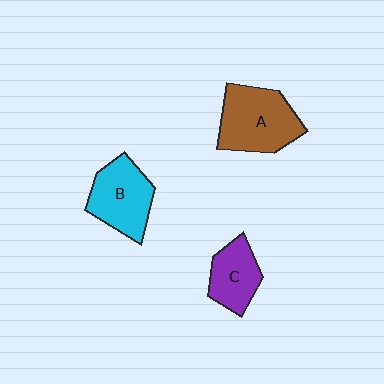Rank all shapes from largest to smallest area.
From largest to smallest: A (brown), B (cyan), C (purple).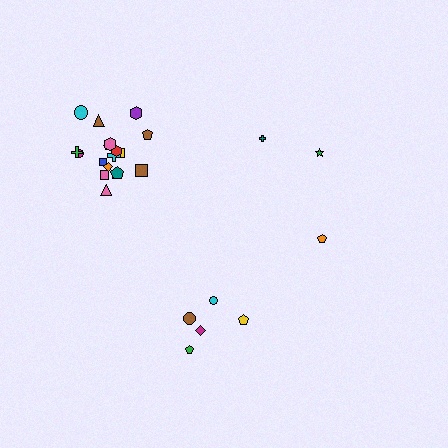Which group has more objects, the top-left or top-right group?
The top-left group.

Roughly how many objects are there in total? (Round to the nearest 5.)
Roughly 25 objects in total.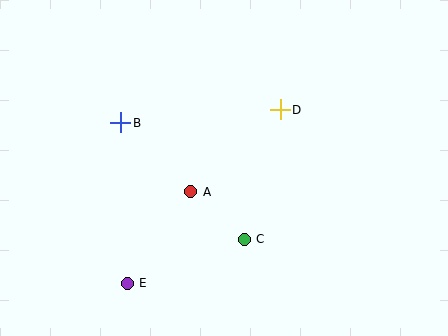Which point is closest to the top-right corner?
Point D is closest to the top-right corner.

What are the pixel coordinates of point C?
Point C is at (244, 239).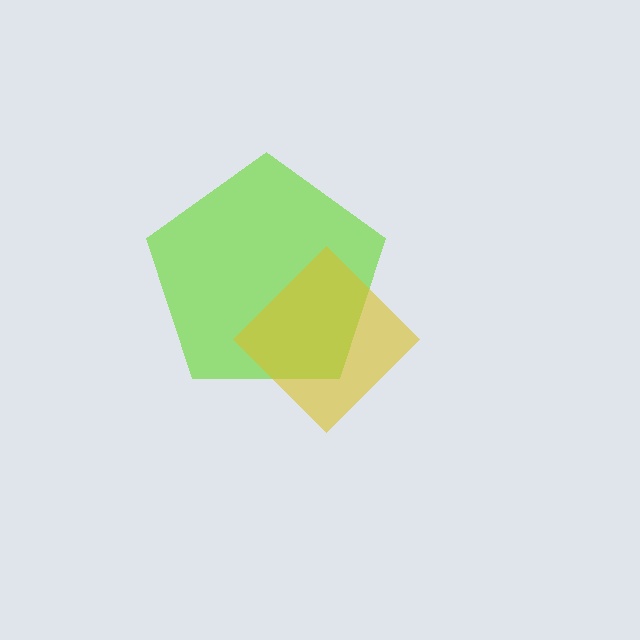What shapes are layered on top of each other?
The layered shapes are: a lime pentagon, a yellow diamond.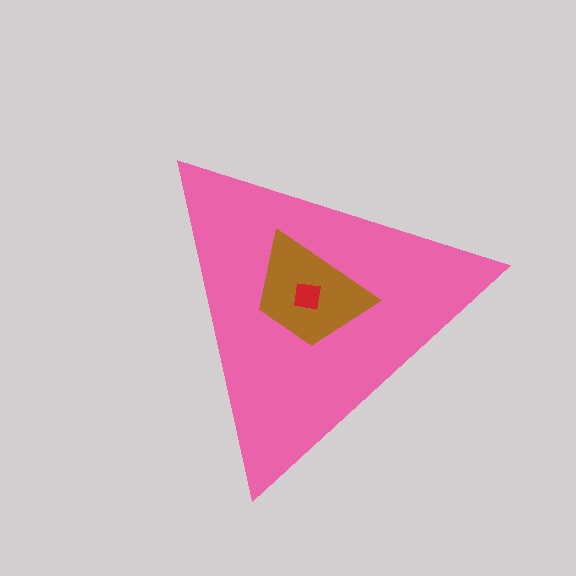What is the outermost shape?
The pink triangle.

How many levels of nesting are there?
3.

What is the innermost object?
The red square.